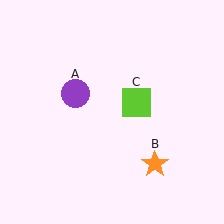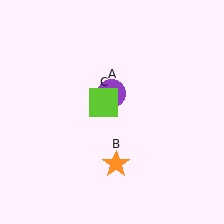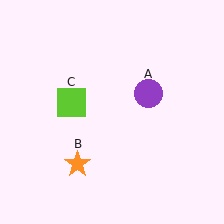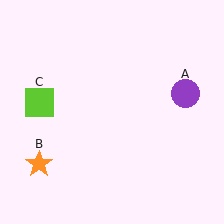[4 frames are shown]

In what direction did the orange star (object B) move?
The orange star (object B) moved left.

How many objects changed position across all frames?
3 objects changed position: purple circle (object A), orange star (object B), lime square (object C).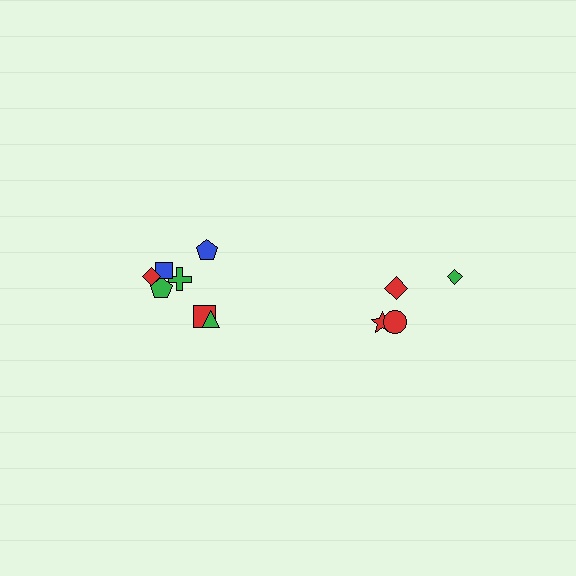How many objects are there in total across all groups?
There are 11 objects.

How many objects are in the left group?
There are 7 objects.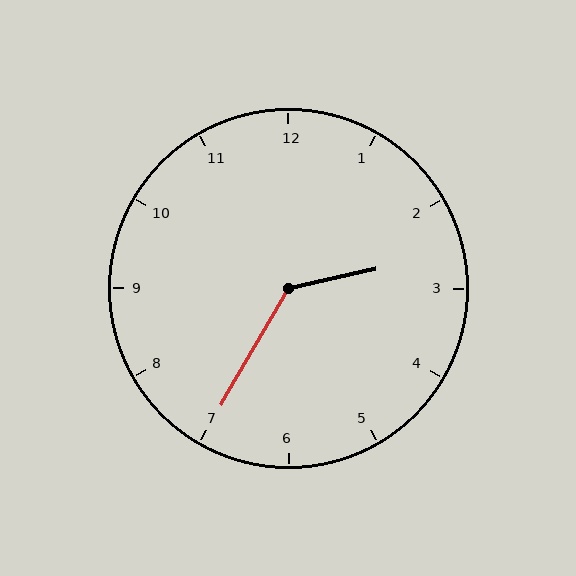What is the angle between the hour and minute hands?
Approximately 132 degrees.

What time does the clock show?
2:35.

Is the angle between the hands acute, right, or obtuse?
It is obtuse.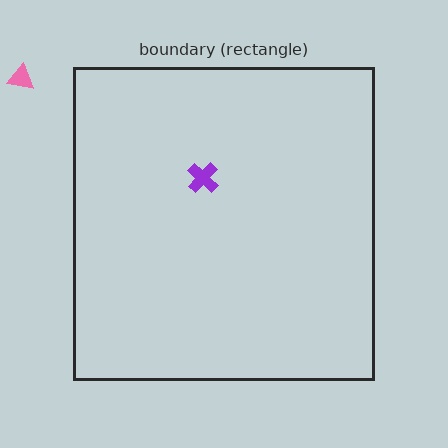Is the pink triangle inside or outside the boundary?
Outside.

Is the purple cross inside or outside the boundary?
Inside.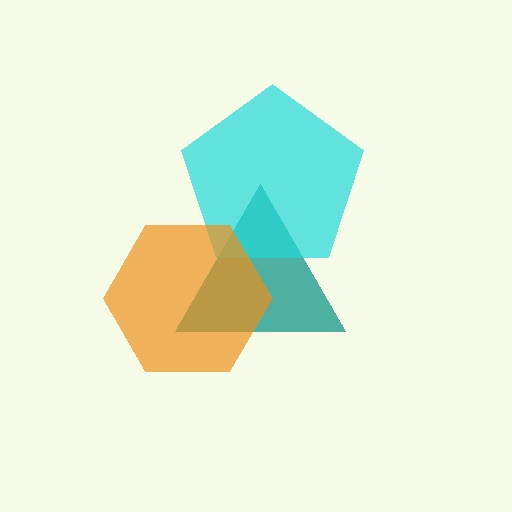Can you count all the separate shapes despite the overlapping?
Yes, there are 3 separate shapes.